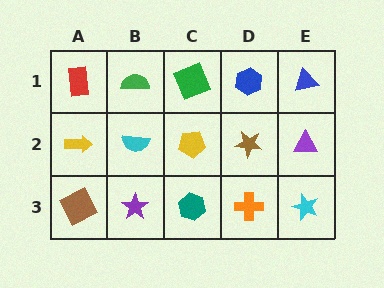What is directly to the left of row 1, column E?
A blue hexagon.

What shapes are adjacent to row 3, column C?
A yellow pentagon (row 2, column C), a purple star (row 3, column B), an orange cross (row 3, column D).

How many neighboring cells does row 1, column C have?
3.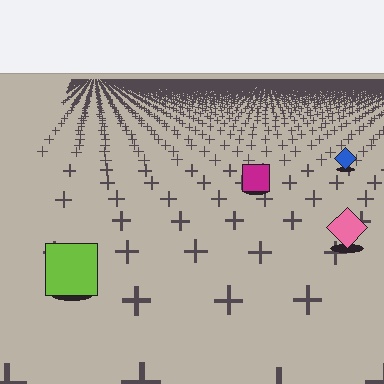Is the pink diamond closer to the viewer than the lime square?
No. The lime square is closer — you can tell from the texture gradient: the ground texture is coarser near it.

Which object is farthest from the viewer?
The blue diamond is farthest from the viewer. It appears smaller and the ground texture around it is denser.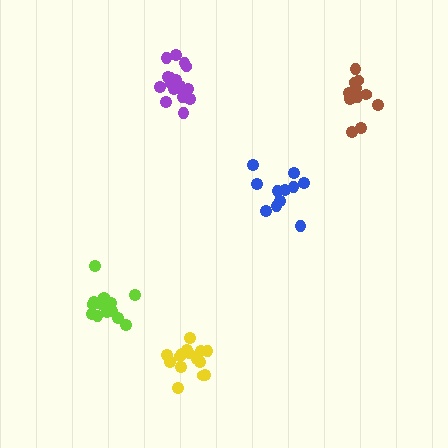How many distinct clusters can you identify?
There are 5 distinct clusters.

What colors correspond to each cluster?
The clusters are colored: blue, yellow, purple, brown, lime.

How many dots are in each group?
Group 1: 11 dots, Group 2: 15 dots, Group 3: 17 dots, Group 4: 12 dots, Group 5: 13 dots (68 total).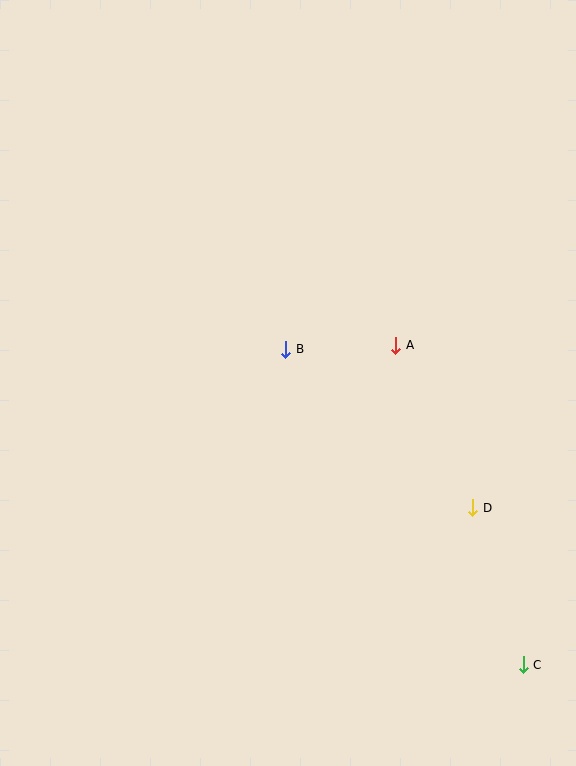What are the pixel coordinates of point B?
Point B is at (286, 349).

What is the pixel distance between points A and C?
The distance between A and C is 344 pixels.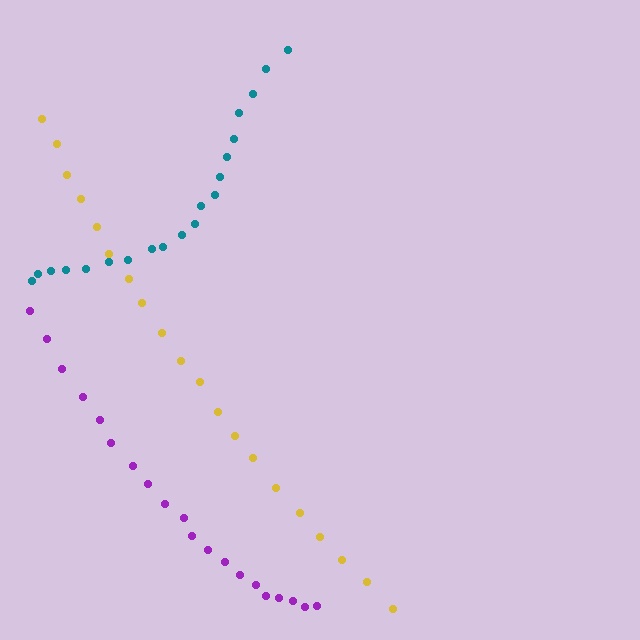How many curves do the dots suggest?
There are 3 distinct paths.